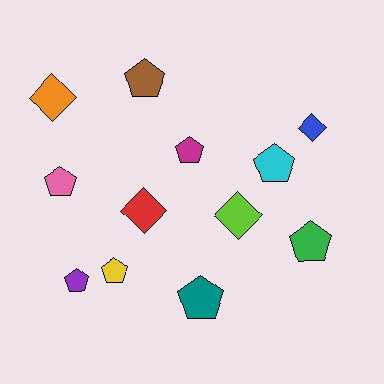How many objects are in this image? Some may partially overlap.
There are 12 objects.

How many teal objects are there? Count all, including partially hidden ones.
There is 1 teal object.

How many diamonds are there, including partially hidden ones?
There are 4 diamonds.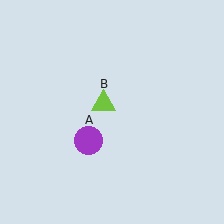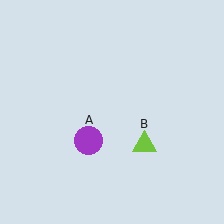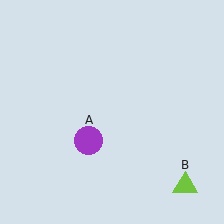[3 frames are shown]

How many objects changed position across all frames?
1 object changed position: lime triangle (object B).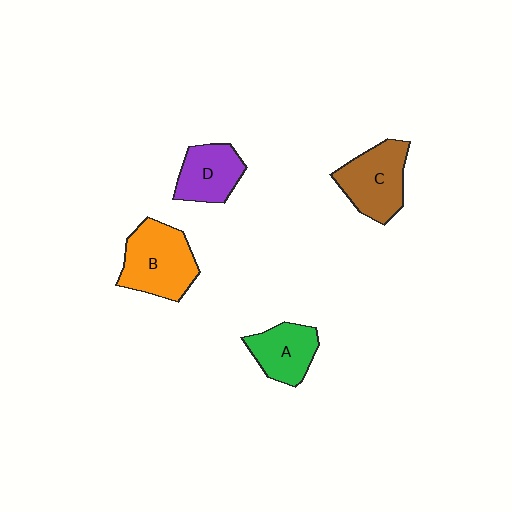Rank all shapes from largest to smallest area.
From largest to smallest: B (orange), C (brown), D (purple), A (green).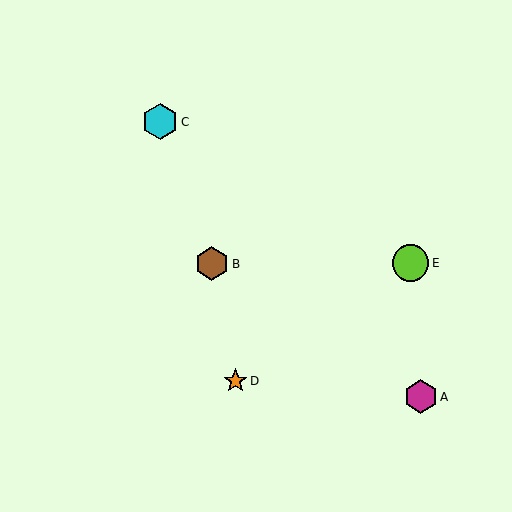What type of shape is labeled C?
Shape C is a cyan hexagon.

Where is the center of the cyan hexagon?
The center of the cyan hexagon is at (160, 122).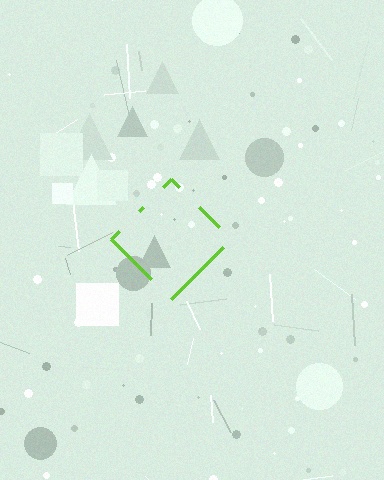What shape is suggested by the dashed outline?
The dashed outline suggests a diamond.